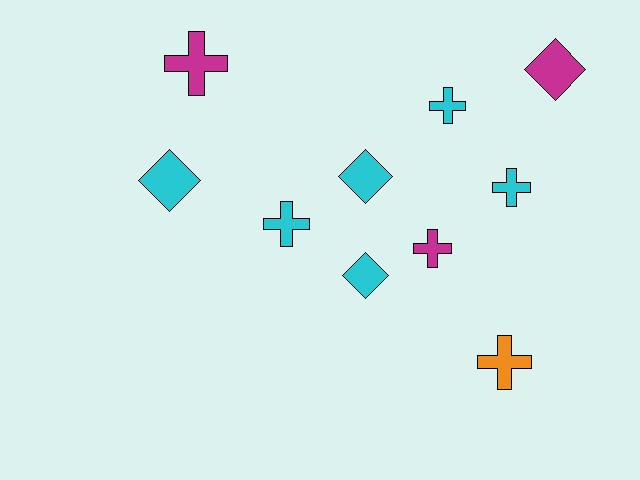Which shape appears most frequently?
Cross, with 6 objects.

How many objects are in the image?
There are 10 objects.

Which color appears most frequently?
Cyan, with 6 objects.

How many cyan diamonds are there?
There are 3 cyan diamonds.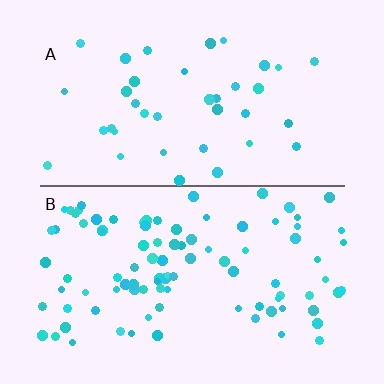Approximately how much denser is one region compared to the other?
Approximately 2.5× — region B over region A.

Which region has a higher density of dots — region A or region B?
B (the bottom).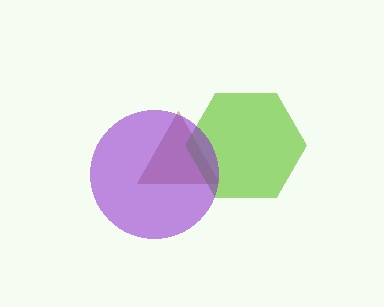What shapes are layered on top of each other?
The layered shapes are: a brown triangle, a lime hexagon, a purple circle.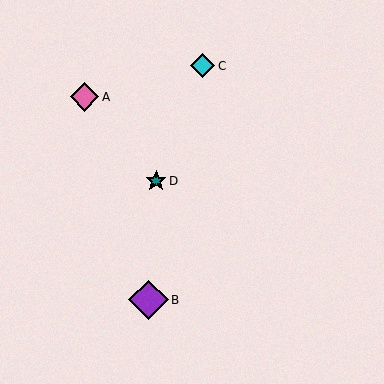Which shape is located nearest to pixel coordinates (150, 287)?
The purple diamond (labeled B) at (149, 300) is nearest to that location.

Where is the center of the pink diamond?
The center of the pink diamond is at (85, 97).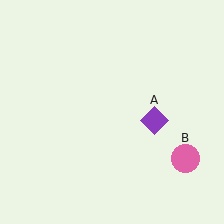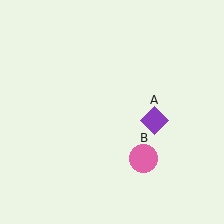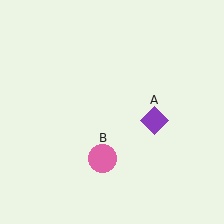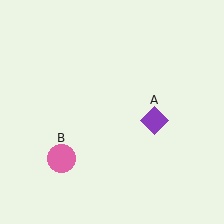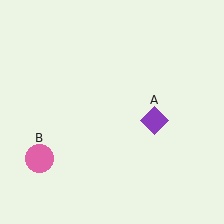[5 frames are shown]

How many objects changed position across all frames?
1 object changed position: pink circle (object B).